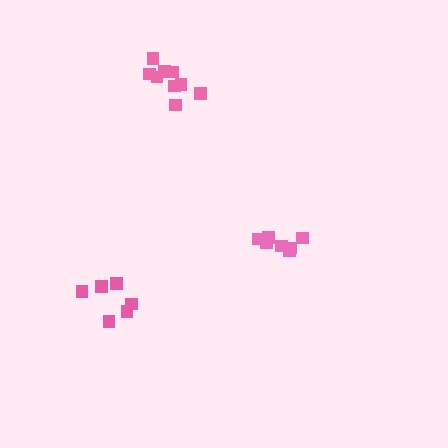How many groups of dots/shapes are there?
There are 3 groups.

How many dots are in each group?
Group 1: 8 dots, Group 2: 6 dots, Group 3: 9 dots (23 total).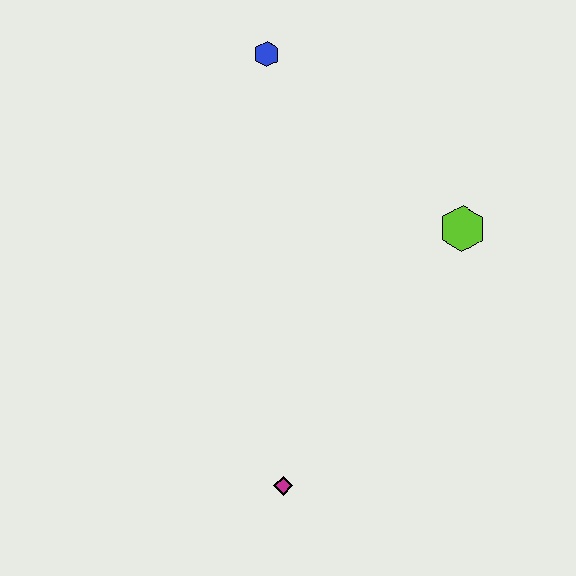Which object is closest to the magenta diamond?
The lime hexagon is closest to the magenta diamond.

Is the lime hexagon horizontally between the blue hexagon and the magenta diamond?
No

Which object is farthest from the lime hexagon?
The magenta diamond is farthest from the lime hexagon.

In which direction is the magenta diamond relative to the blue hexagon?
The magenta diamond is below the blue hexagon.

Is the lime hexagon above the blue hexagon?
No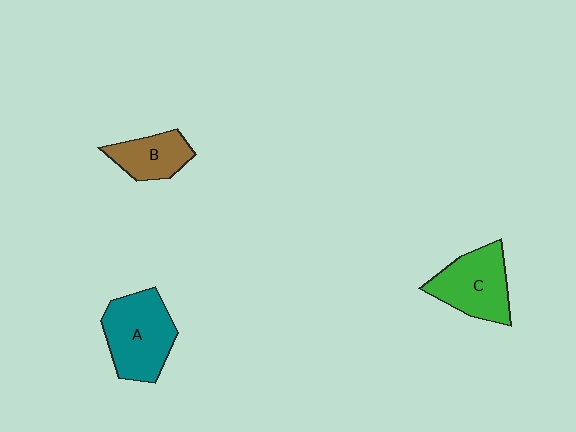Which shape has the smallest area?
Shape B (brown).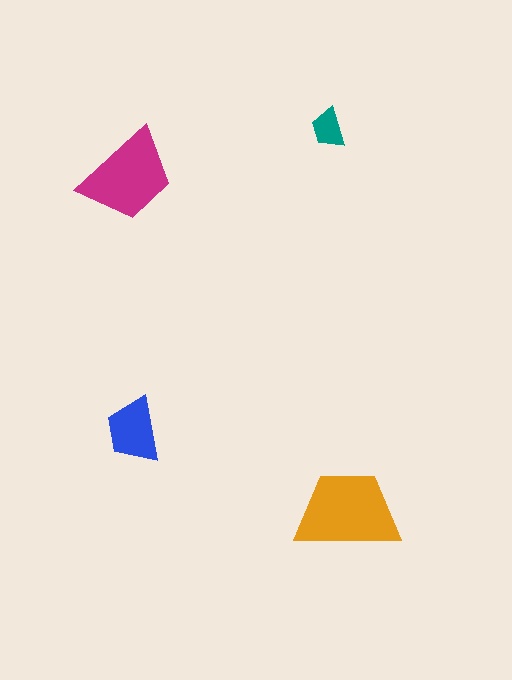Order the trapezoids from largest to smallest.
the orange one, the magenta one, the blue one, the teal one.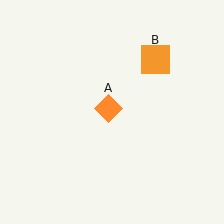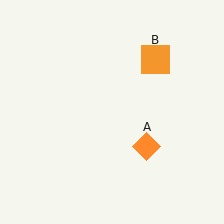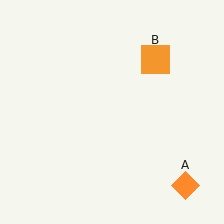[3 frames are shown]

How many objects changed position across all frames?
1 object changed position: orange diamond (object A).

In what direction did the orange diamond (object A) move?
The orange diamond (object A) moved down and to the right.